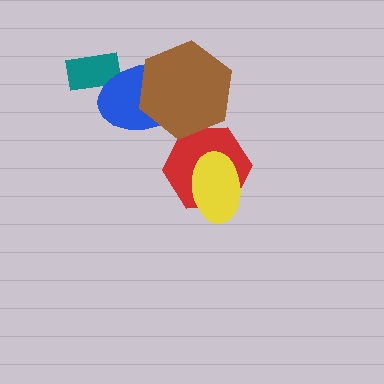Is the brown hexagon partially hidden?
No, no other shape covers it.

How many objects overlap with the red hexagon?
2 objects overlap with the red hexagon.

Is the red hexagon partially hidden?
Yes, it is partially covered by another shape.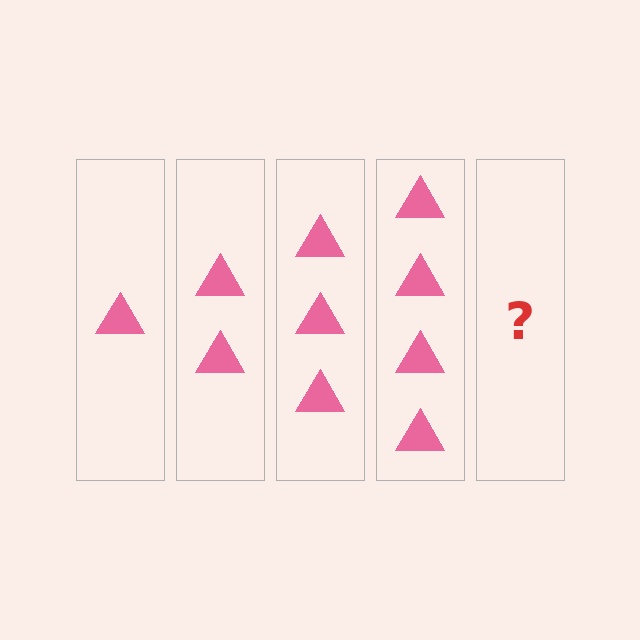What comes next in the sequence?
The next element should be 5 triangles.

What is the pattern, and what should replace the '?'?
The pattern is that each step adds one more triangle. The '?' should be 5 triangles.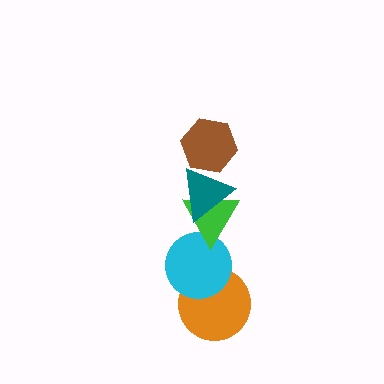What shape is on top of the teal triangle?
The brown hexagon is on top of the teal triangle.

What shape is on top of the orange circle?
The cyan circle is on top of the orange circle.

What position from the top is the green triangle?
The green triangle is 3rd from the top.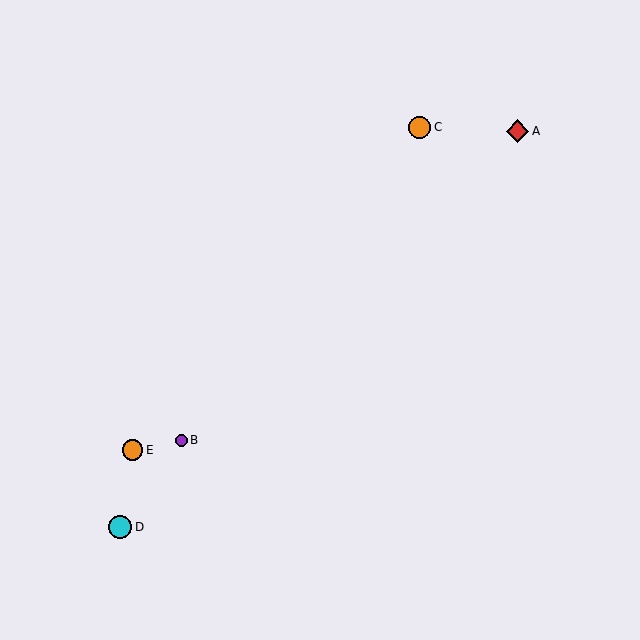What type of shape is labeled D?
Shape D is a cyan circle.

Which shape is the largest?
The cyan circle (labeled D) is the largest.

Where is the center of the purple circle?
The center of the purple circle is at (181, 440).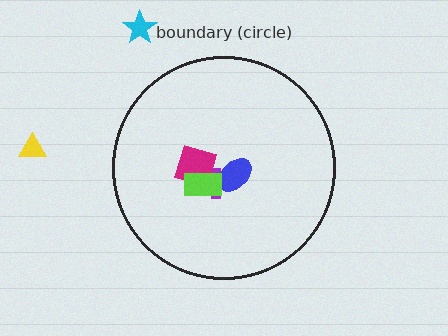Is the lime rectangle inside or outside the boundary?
Inside.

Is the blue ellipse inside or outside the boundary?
Inside.